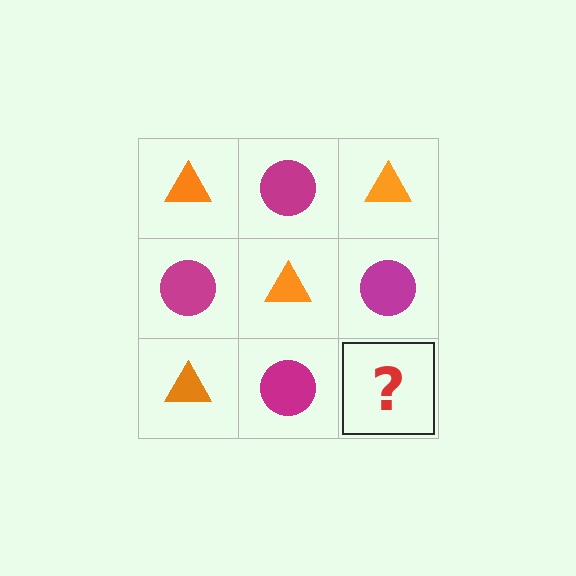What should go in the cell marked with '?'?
The missing cell should contain an orange triangle.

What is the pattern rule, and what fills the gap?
The rule is that it alternates orange triangle and magenta circle in a checkerboard pattern. The gap should be filled with an orange triangle.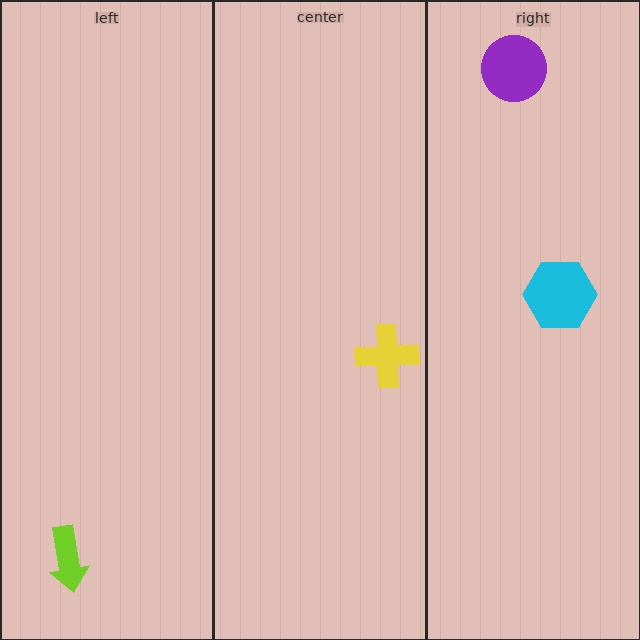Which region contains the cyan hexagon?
The right region.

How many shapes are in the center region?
1.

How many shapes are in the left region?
1.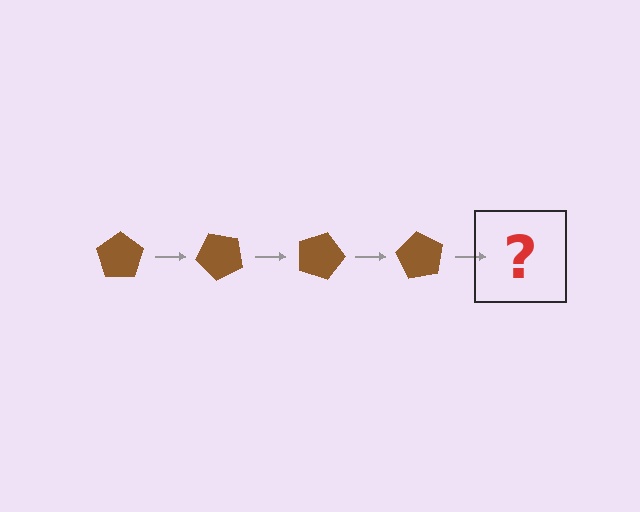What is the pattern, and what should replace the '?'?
The pattern is that the pentagon rotates 45 degrees each step. The '?' should be a brown pentagon rotated 180 degrees.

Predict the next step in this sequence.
The next step is a brown pentagon rotated 180 degrees.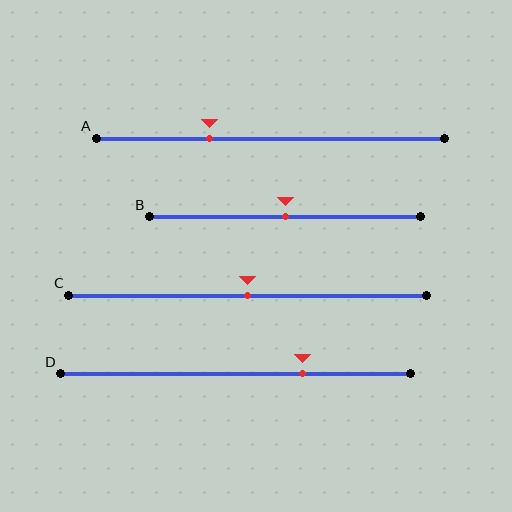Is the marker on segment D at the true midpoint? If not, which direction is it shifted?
No, the marker on segment D is shifted to the right by about 19% of the segment length.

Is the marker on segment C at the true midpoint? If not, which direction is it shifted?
Yes, the marker on segment C is at the true midpoint.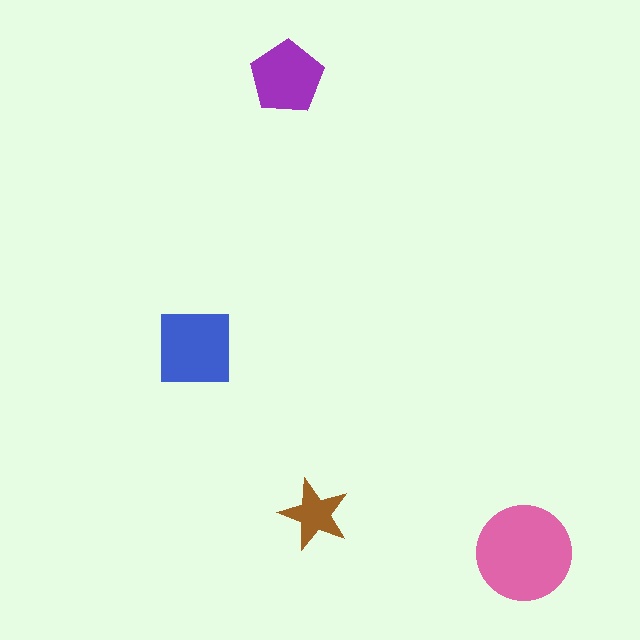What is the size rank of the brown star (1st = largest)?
4th.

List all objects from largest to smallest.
The pink circle, the blue square, the purple pentagon, the brown star.